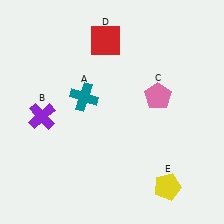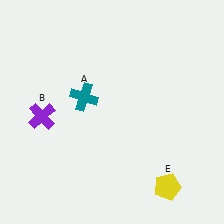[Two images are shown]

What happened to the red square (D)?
The red square (D) was removed in Image 2. It was in the top-left area of Image 1.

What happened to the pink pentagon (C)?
The pink pentagon (C) was removed in Image 2. It was in the top-right area of Image 1.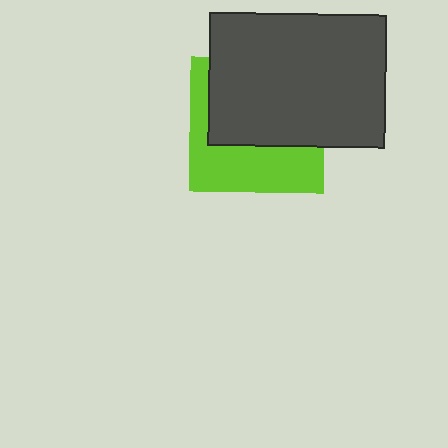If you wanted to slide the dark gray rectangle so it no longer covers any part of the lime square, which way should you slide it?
Slide it up — that is the most direct way to separate the two shapes.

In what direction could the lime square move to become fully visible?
The lime square could move down. That would shift it out from behind the dark gray rectangle entirely.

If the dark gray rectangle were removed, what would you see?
You would see the complete lime square.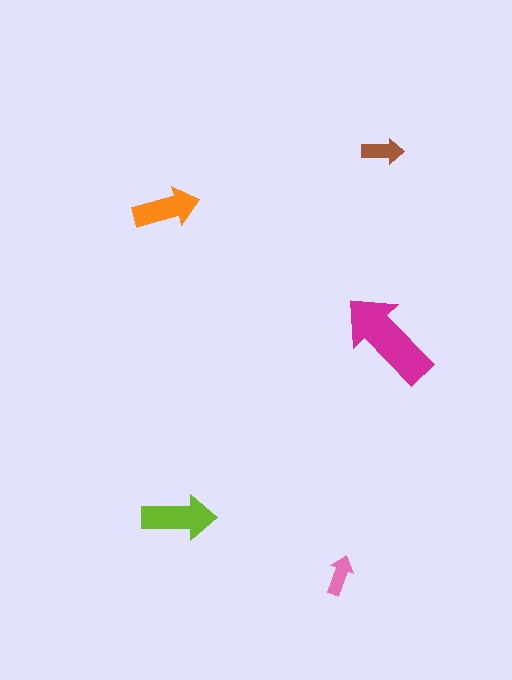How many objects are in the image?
There are 5 objects in the image.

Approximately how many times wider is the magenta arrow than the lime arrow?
About 1.5 times wider.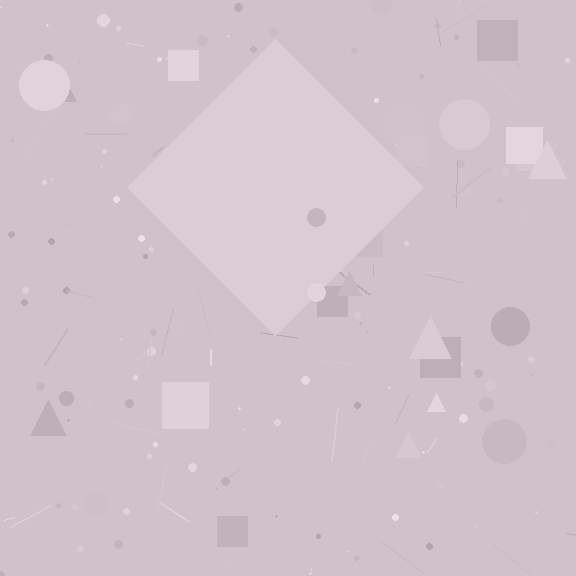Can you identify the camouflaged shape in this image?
The camouflaged shape is a diamond.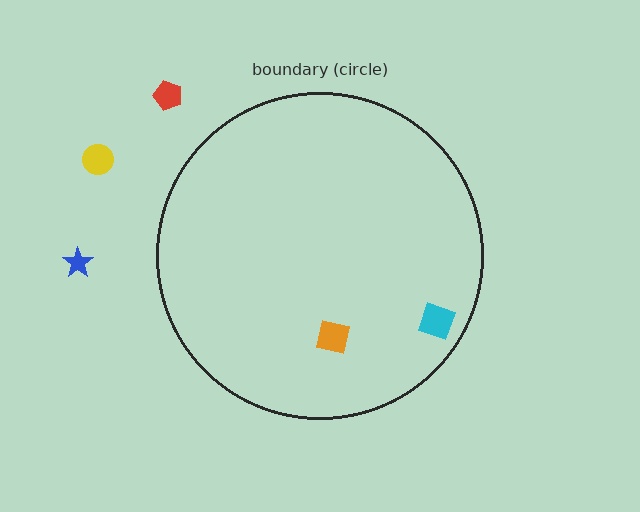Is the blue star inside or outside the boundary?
Outside.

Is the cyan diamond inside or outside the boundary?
Inside.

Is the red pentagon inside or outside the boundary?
Outside.